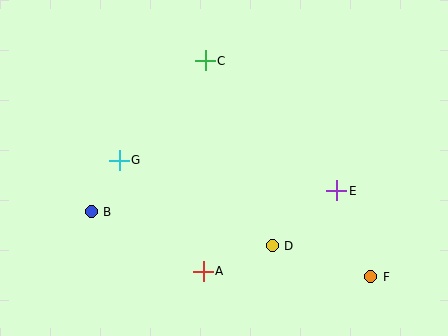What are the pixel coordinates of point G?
Point G is at (119, 160).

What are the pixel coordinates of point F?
Point F is at (371, 277).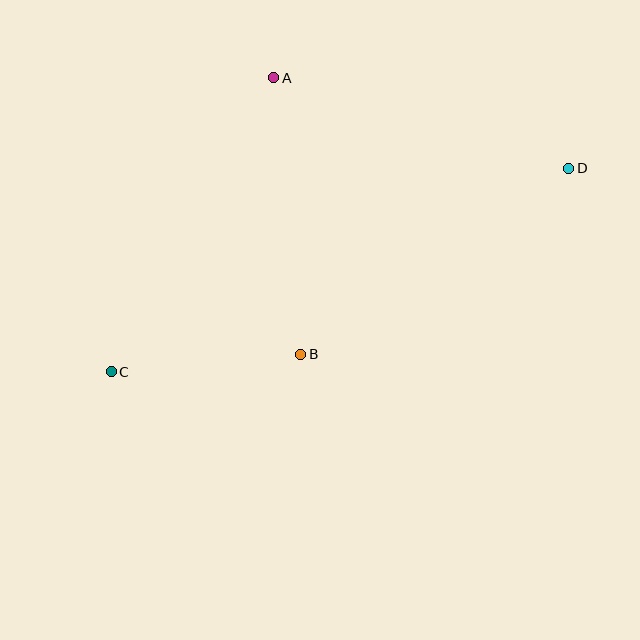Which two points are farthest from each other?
Points C and D are farthest from each other.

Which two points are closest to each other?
Points B and C are closest to each other.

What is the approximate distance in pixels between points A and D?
The distance between A and D is approximately 309 pixels.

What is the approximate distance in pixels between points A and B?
The distance between A and B is approximately 278 pixels.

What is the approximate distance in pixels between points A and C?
The distance between A and C is approximately 336 pixels.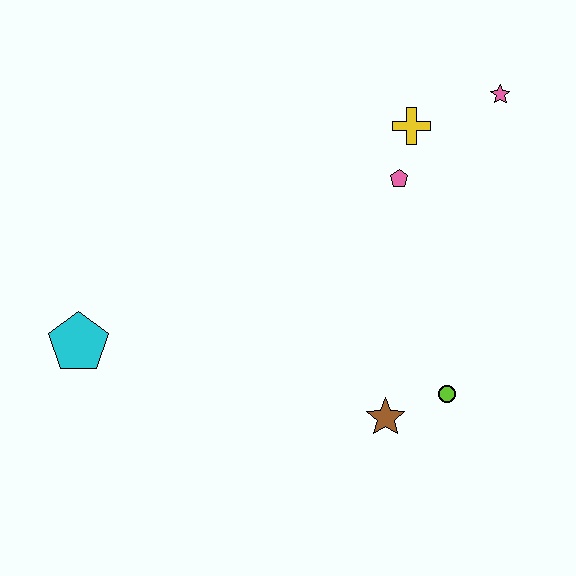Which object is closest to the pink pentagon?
The yellow cross is closest to the pink pentagon.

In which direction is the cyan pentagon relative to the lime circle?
The cyan pentagon is to the left of the lime circle.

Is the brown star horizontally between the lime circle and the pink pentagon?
No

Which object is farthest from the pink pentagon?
The cyan pentagon is farthest from the pink pentagon.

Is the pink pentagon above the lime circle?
Yes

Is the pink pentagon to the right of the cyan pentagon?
Yes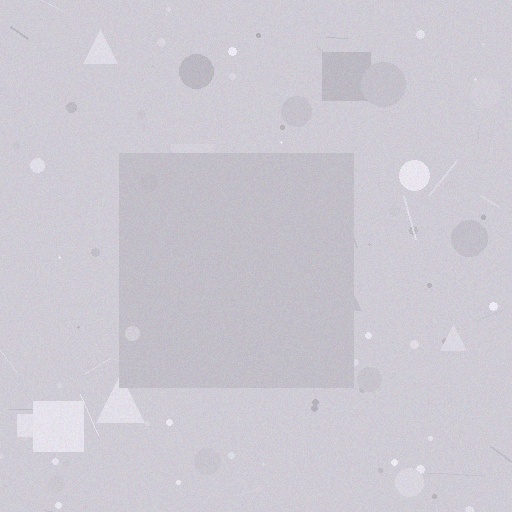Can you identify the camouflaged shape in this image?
The camouflaged shape is a square.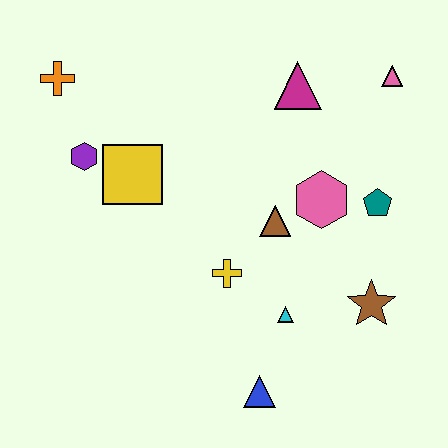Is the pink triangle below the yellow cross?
No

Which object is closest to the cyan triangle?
The yellow cross is closest to the cyan triangle.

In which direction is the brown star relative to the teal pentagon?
The brown star is below the teal pentagon.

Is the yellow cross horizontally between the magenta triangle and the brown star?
No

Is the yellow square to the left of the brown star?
Yes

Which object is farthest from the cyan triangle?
The orange cross is farthest from the cyan triangle.